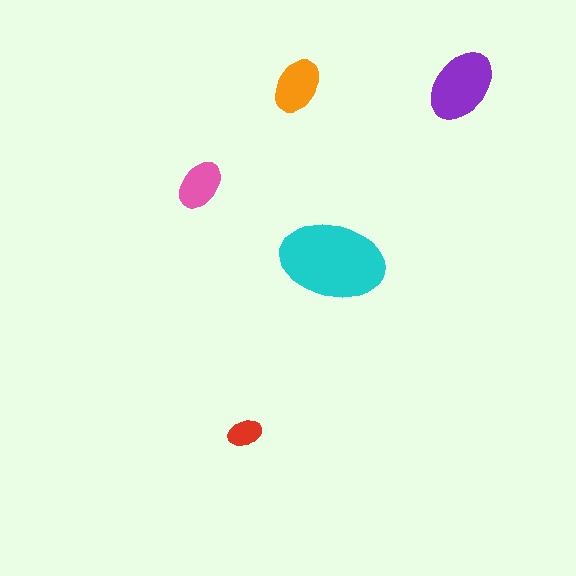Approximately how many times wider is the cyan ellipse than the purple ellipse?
About 1.5 times wider.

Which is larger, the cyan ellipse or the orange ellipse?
The cyan one.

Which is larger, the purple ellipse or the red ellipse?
The purple one.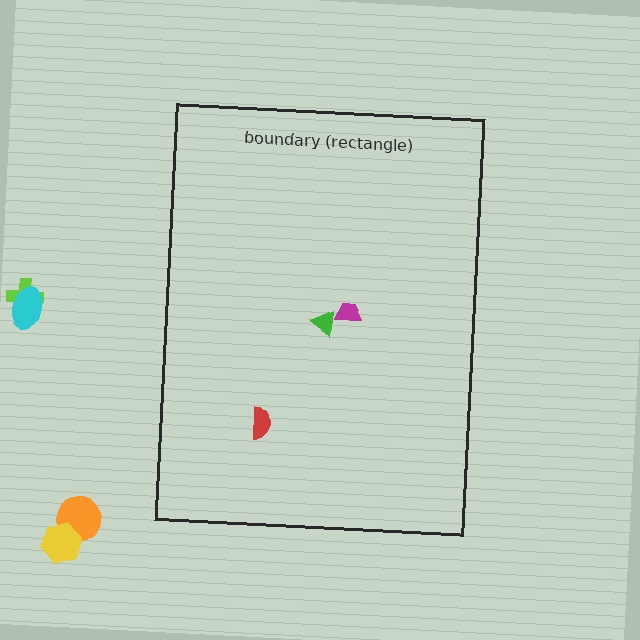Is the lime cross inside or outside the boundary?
Outside.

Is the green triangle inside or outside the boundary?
Inside.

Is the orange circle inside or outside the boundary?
Outside.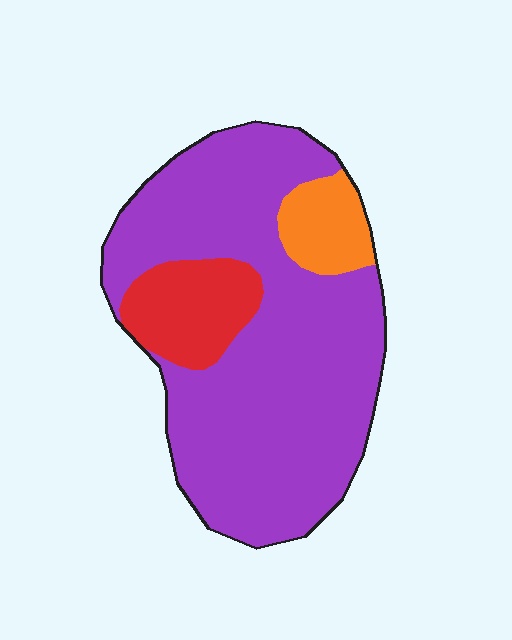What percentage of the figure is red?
Red covers 14% of the figure.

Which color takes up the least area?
Orange, at roughly 10%.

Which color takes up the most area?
Purple, at roughly 80%.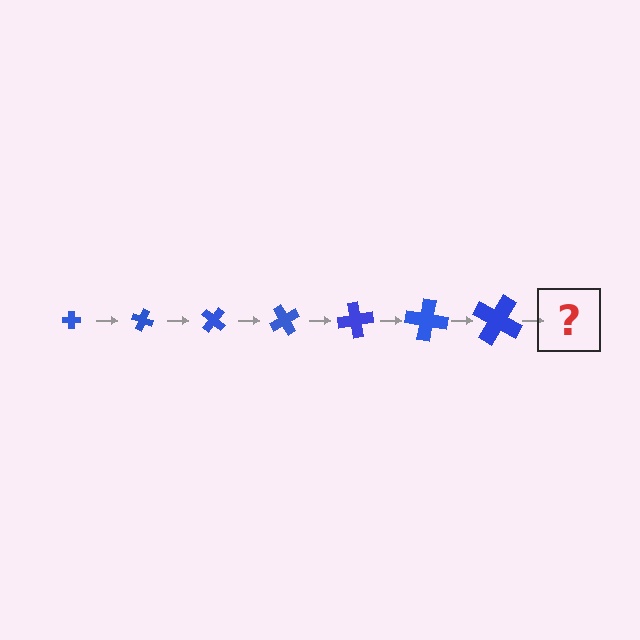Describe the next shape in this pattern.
It should be a cross, larger than the previous one and rotated 140 degrees from the start.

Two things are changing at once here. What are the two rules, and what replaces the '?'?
The two rules are that the cross grows larger each step and it rotates 20 degrees each step. The '?' should be a cross, larger than the previous one and rotated 140 degrees from the start.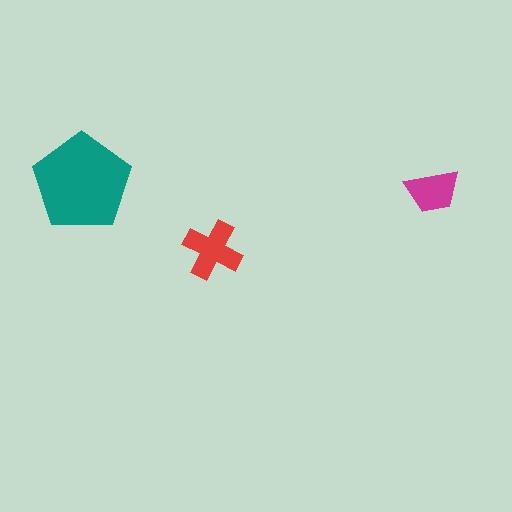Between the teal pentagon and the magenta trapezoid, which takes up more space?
The teal pentagon.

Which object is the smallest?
The magenta trapezoid.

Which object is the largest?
The teal pentagon.